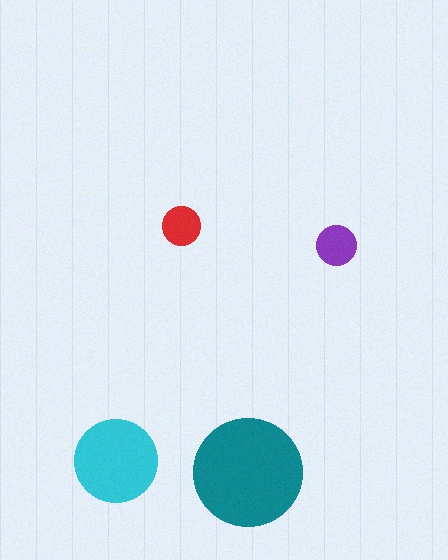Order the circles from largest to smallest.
the teal one, the cyan one, the purple one, the red one.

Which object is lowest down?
The teal circle is bottommost.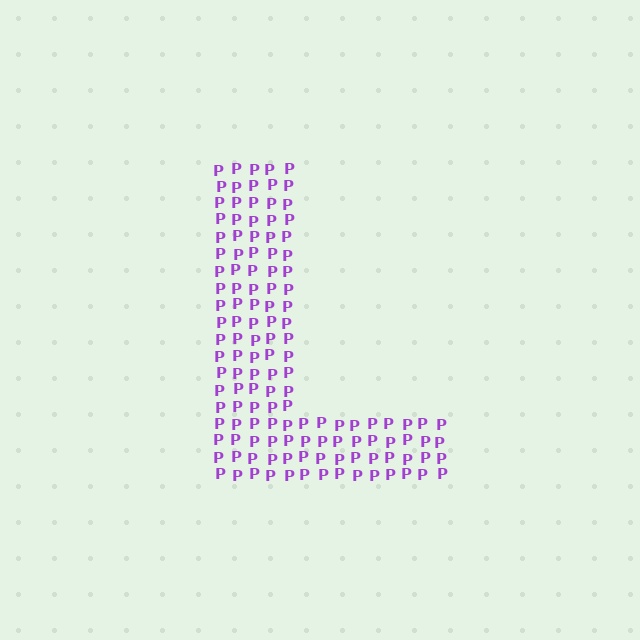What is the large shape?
The large shape is the letter L.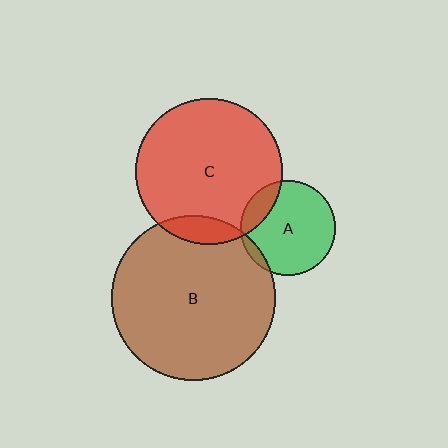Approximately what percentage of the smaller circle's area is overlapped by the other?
Approximately 5%.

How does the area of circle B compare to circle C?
Approximately 1.3 times.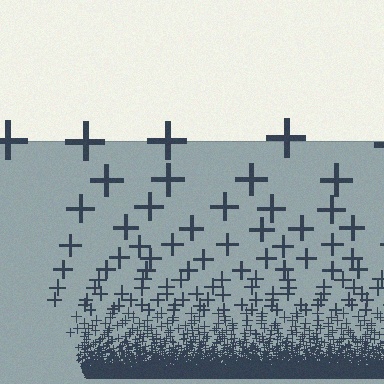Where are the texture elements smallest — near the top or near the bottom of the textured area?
Near the bottom.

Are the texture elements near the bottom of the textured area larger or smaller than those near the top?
Smaller. The gradient is inverted — elements near the bottom are smaller and denser.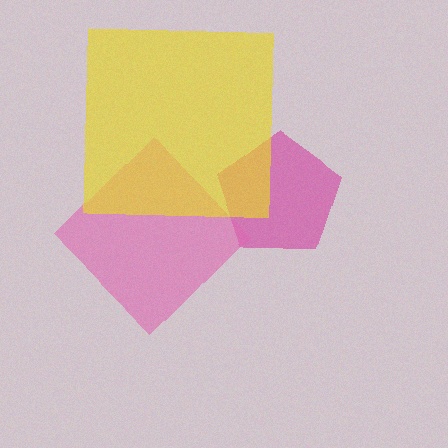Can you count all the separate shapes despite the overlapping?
Yes, there are 3 separate shapes.